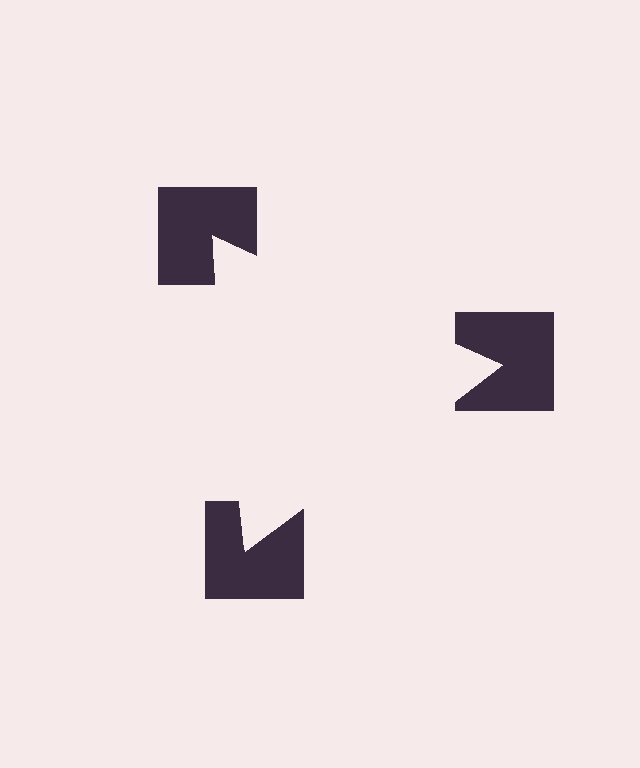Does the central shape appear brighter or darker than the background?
It typically appears slightly brighter than the background, even though no actual brightness change is drawn.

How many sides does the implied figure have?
3 sides.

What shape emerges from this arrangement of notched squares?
An illusory triangle — its edges are inferred from the aligned wedge cuts in the notched squares, not physically drawn.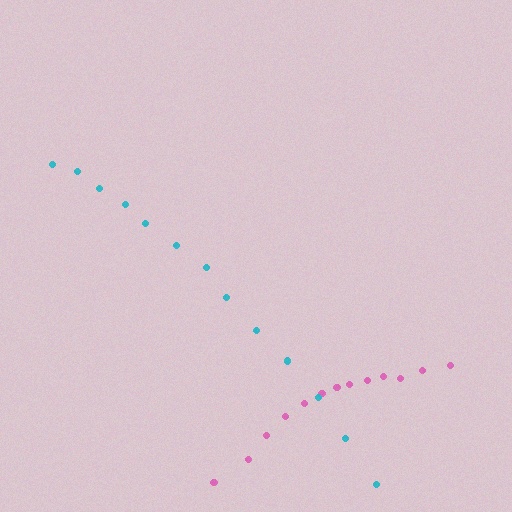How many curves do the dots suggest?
There are 2 distinct paths.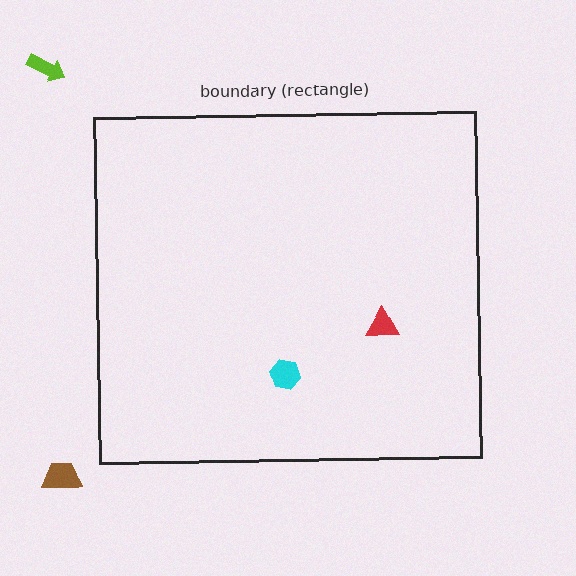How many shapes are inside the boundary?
2 inside, 2 outside.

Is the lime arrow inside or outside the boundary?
Outside.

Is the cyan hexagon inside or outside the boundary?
Inside.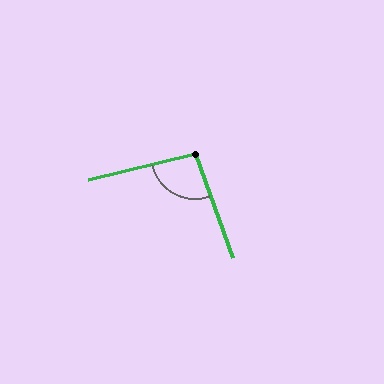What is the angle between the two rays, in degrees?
Approximately 96 degrees.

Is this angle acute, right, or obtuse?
It is obtuse.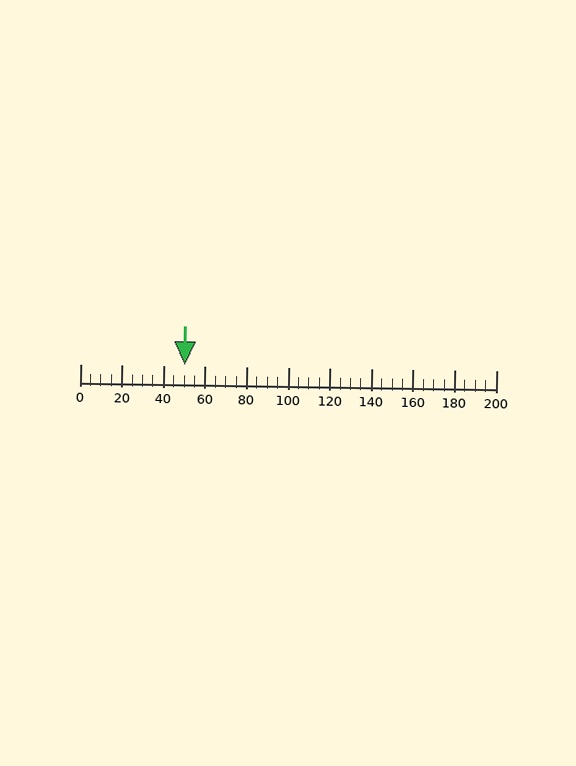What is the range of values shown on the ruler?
The ruler shows values from 0 to 200.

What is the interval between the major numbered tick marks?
The major tick marks are spaced 20 units apart.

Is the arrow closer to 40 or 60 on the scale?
The arrow is closer to 60.